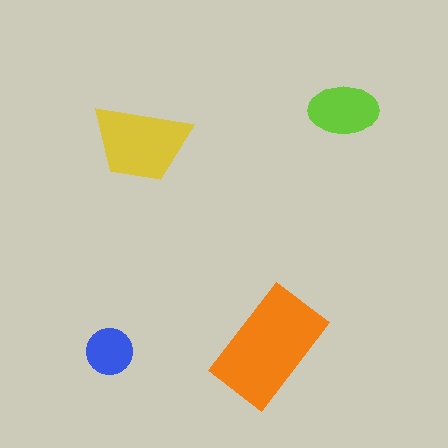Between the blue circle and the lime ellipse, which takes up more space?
The lime ellipse.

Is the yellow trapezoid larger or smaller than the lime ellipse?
Larger.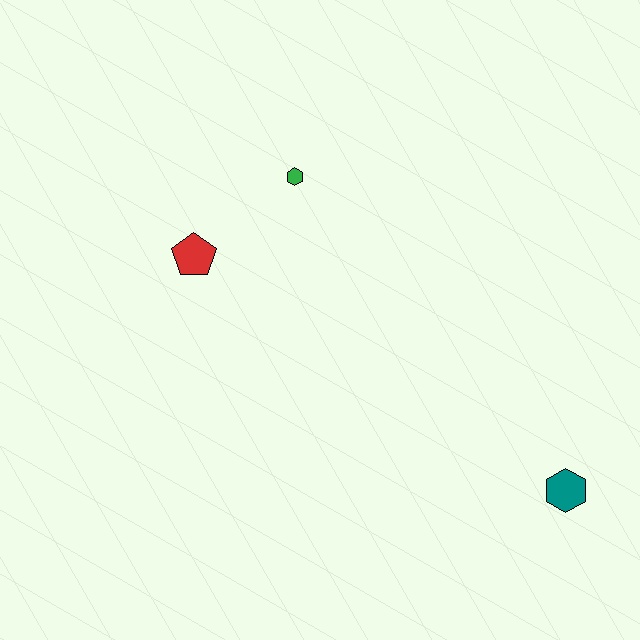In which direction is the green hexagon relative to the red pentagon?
The green hexagon is to the right of the red pentagon.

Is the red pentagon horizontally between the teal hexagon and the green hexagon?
No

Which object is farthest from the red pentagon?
The teal hexagon is farthest from the red pentagon.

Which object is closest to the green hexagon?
The red pentagon is closest to the green hexagon.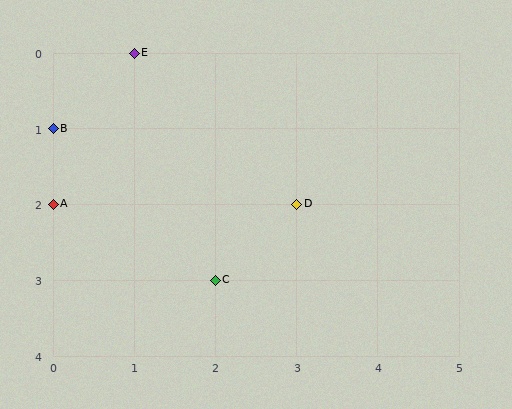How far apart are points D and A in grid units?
Points D and A are 3 columns apart.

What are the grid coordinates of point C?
Point C is at grid coordinates (2, 3).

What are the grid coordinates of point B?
Point B is at grid coordinates (0, 1).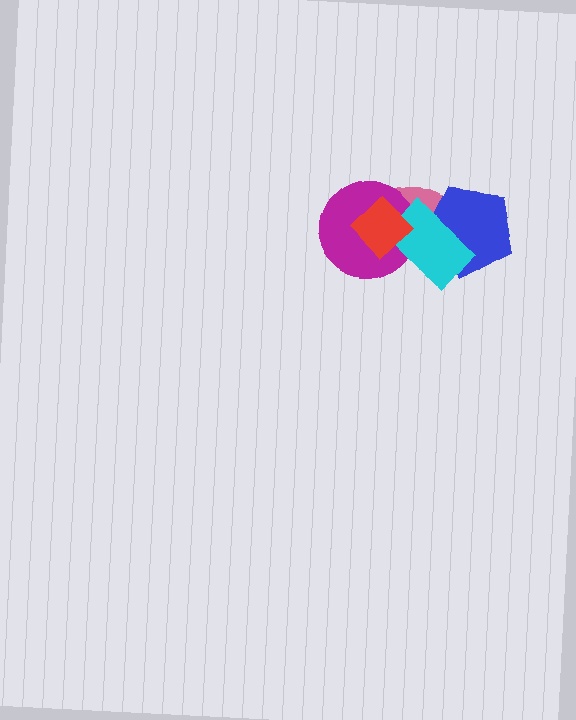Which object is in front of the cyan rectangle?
The red diamond is in front of the cyan rectangle.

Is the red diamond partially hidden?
No, no other shape covers it.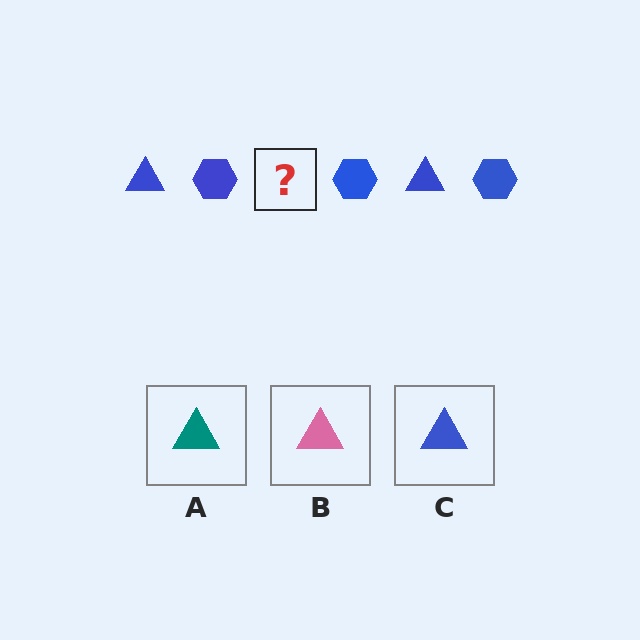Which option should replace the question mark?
Option C.